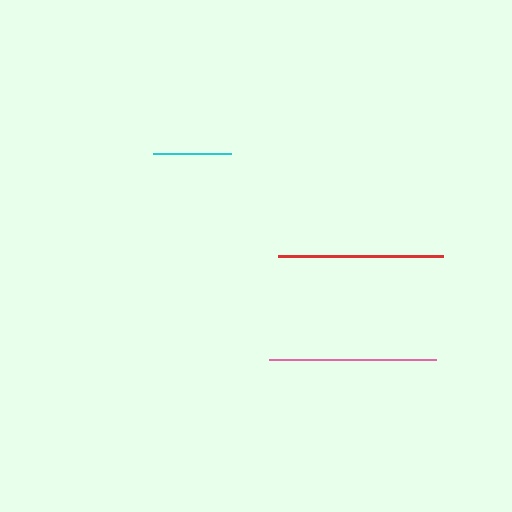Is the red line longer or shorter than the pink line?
The pink line is longer than the red line.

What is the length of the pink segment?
The pink segment is approximately 167 pixels long.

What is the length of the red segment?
The red segment is approximately 165 pixels long.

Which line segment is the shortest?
The cyan line is the shortest at approximately 78 pixels.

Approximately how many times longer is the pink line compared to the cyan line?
The pink line is approximately 2.1 times the length of the cyan line.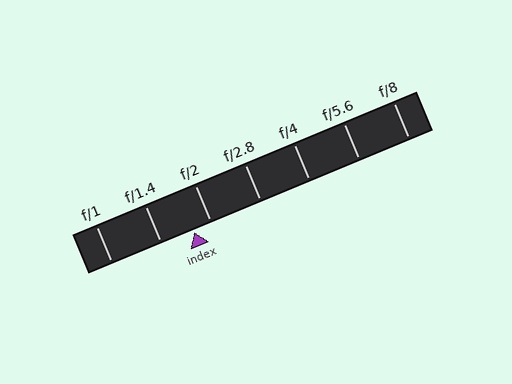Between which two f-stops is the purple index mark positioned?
The index mark is between f/1.4 and f/2.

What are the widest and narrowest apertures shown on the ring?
The widest aperture shown is f/1 and the narrowest is f/8.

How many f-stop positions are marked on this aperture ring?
There are 7 f-stop positions marked.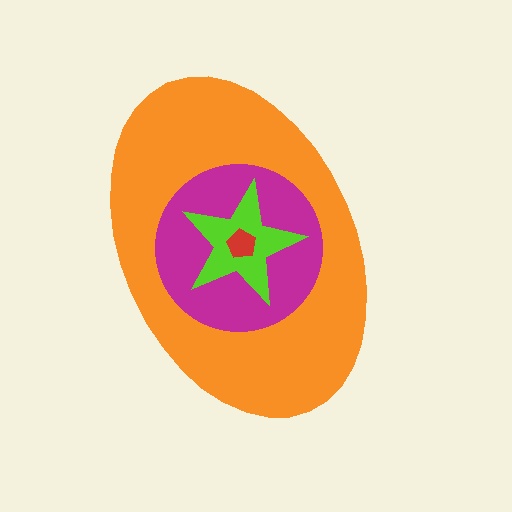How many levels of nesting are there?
4.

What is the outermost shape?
The orange ellipse.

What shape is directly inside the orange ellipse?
The magenta circle.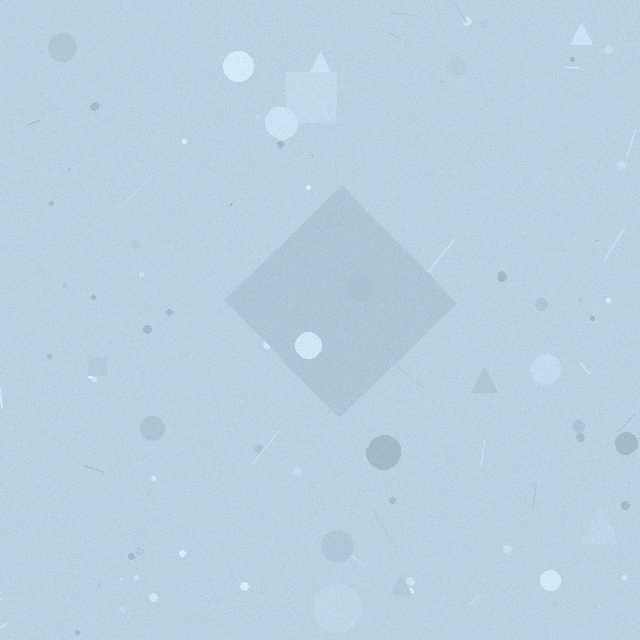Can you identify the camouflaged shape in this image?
The camouflaged shape is a diamond.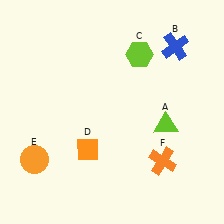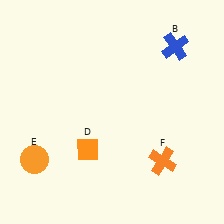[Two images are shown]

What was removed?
The lime hexagon (C), the lime triangle (A) were removed in Image 2.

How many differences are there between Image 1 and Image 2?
There are 2 differences between the two images.